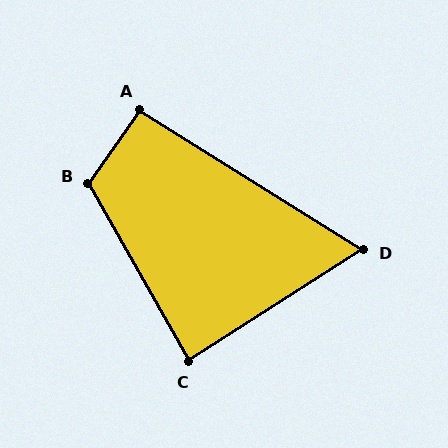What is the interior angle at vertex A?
Approximately 93 degrees (approximately right).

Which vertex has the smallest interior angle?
D, at approximately 64 degrees.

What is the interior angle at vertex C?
Approximately 87 degrees (approximately right).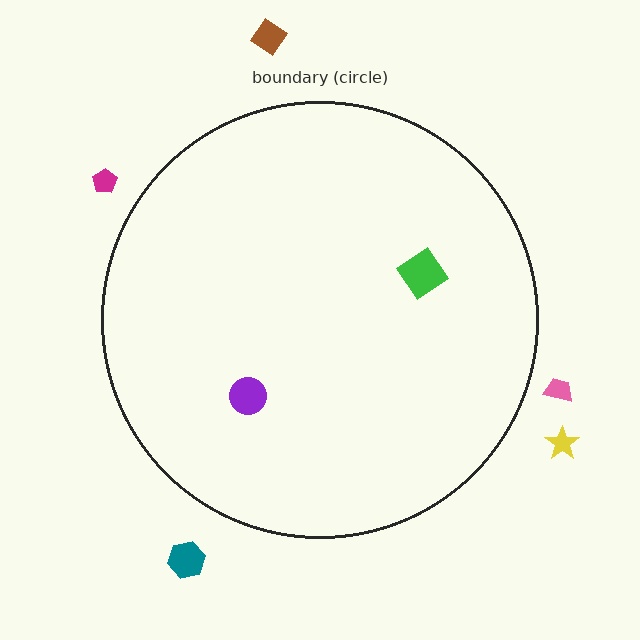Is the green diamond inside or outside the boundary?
Inside.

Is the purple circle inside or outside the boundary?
Inside.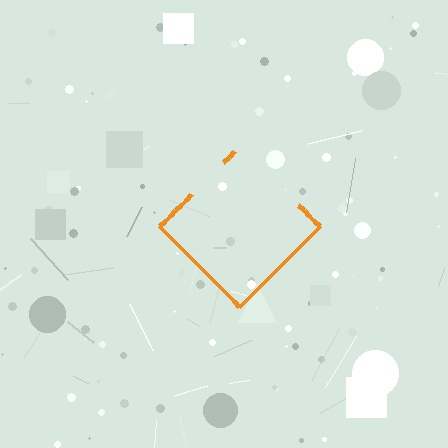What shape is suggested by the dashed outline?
The dashed outline suggests a diamond.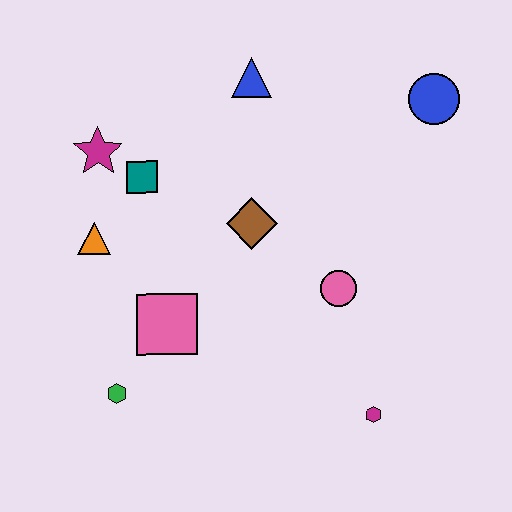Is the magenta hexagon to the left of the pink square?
No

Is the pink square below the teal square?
Yes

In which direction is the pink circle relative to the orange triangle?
The pink circle is to the right of the orange triangle.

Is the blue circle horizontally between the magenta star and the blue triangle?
No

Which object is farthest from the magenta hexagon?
The magenta star is farthest from the magenta hexagon.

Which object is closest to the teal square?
The magenta star is closest to the teal square.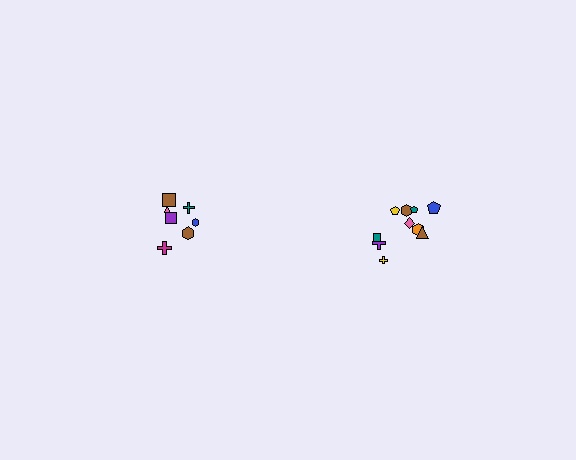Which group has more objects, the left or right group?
The right group.